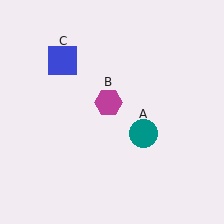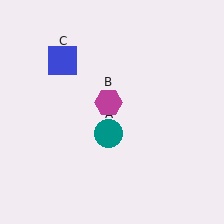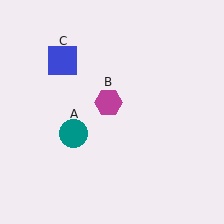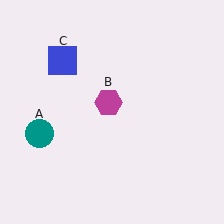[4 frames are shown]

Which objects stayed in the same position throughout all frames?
Magenta hexagon (object B) and blue square (object C) remained stationary.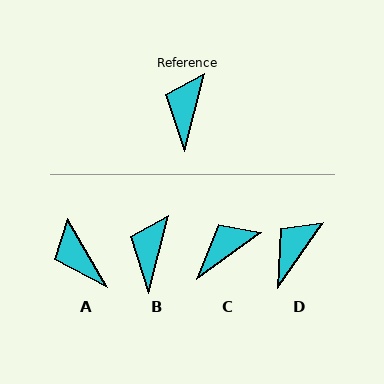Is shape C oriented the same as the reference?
No, it is off by about 40 degrees.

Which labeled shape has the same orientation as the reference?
B.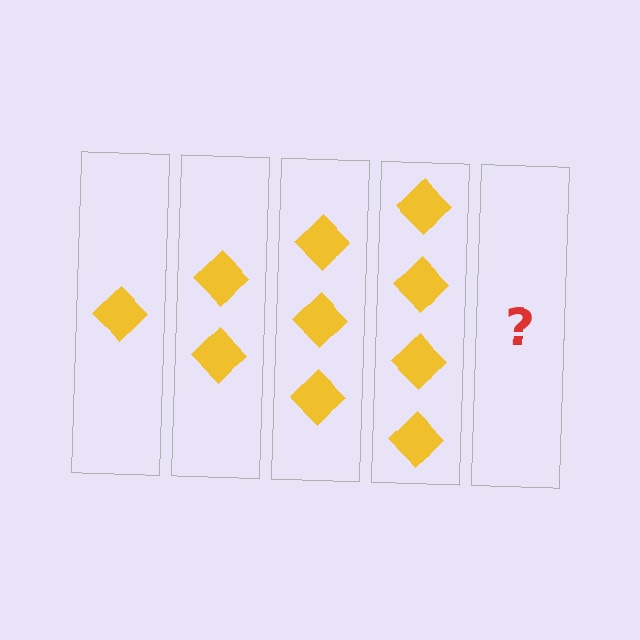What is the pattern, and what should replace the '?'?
The pattern is that each step adds one more diamond. The '?' should be 5 diamonds.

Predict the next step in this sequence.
The next step is 5 diamonds.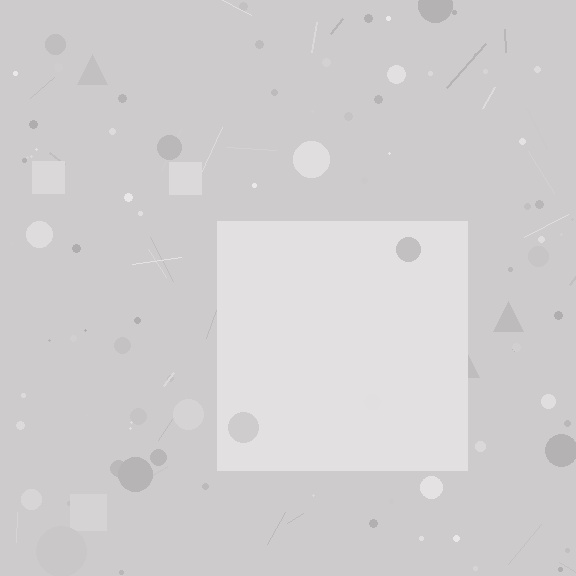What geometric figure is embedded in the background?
A square is embedded in the background.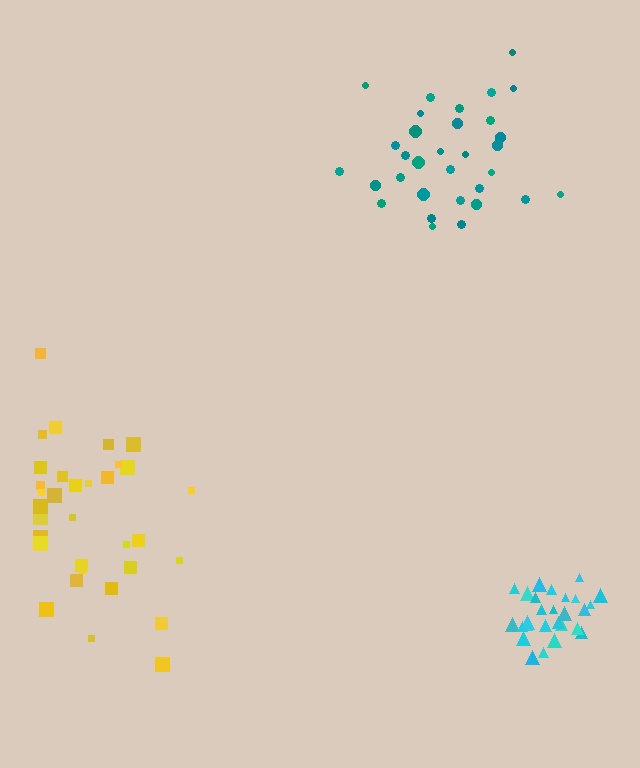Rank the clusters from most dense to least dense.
cyan, teal, yellow.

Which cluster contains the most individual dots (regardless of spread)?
Yellow (33).